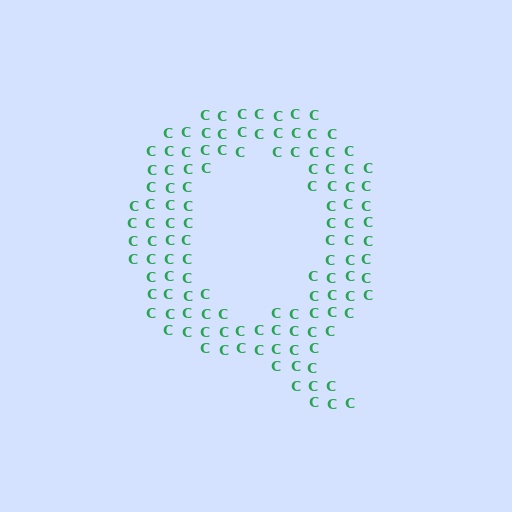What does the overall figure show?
The overall figure shows the letter Q.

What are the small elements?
The small elements are letter C's.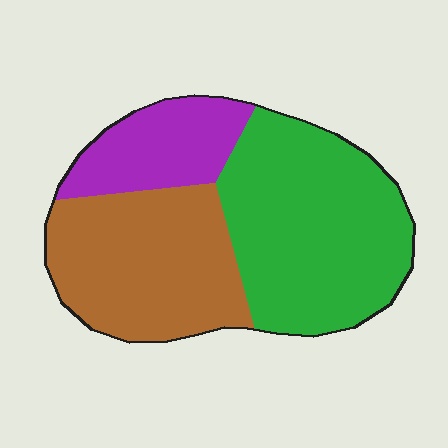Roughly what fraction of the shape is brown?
Brown covers 36% of the shape.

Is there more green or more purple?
Green.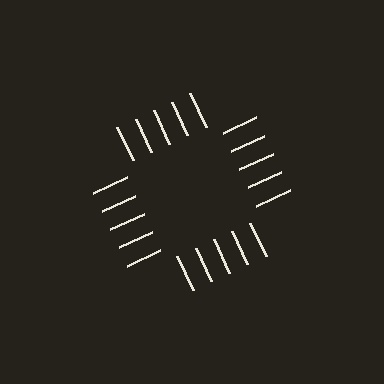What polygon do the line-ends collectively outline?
An illusory square — the line segments terminate on its edges but no continuous stroke is drawn.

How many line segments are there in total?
20 — 5 along each of the 4 edges.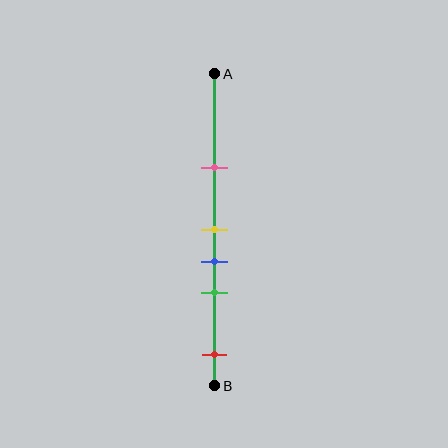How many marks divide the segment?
There are 5 marks dividing the segment.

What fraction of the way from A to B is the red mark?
The red mark is approximately 90% (0.9) of the way from A to B.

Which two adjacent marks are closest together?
The yellow and blue marks are the closest adjacent pair.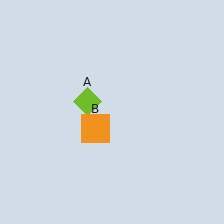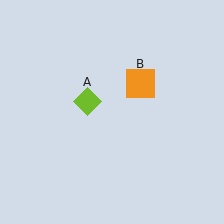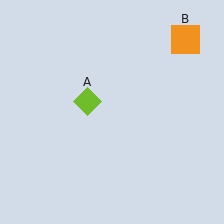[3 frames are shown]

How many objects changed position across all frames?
1 object changed position: orange square (object B).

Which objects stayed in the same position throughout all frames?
Lime diamond (object A) remained stationary.